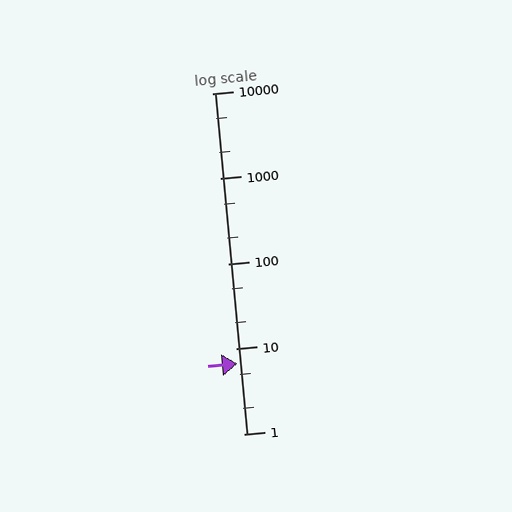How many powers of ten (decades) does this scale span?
The scale spans 4 decades, from 1 to 10000.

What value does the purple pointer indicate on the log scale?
The pointer indicates approximately 6.7.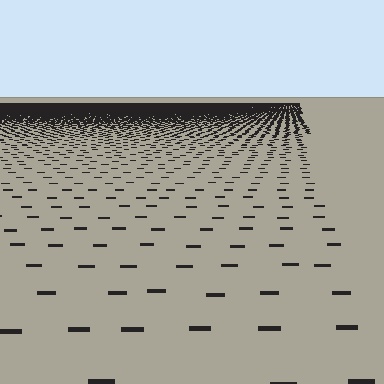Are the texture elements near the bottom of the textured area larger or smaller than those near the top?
Larger. Near the bottom, elements are closer to the viewer and appear at a bigger on-screen size.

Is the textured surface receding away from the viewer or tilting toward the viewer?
The surface is receding away from the viewer. Texture elements get smaller and denser toward the top.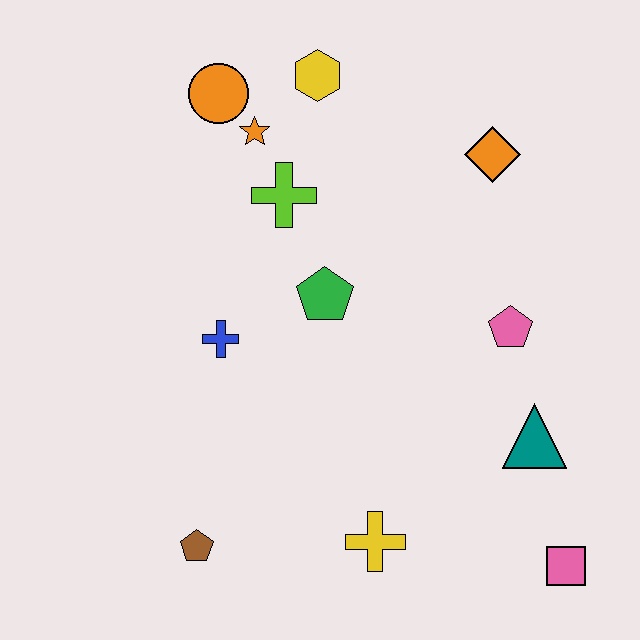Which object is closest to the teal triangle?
The pink pentagon is closest to the teal triangle.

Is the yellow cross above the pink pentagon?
No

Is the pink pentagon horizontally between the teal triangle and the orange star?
Yes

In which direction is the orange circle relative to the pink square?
The orange circle is above the pink square.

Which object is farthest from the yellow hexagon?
The pink square is farthest from the yellow hexagon.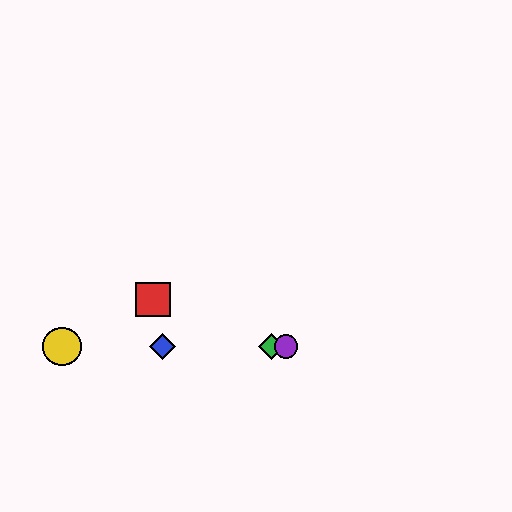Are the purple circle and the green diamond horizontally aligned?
Yes, both are at y≈347.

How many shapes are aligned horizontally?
4 shapes (the blue diamond, the green diamond, the yellow circle, the purple circle) are aligned horizontally.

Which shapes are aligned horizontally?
The blue diamond, the green diamond, the yellow circle, the purple circle are aligned horizontally.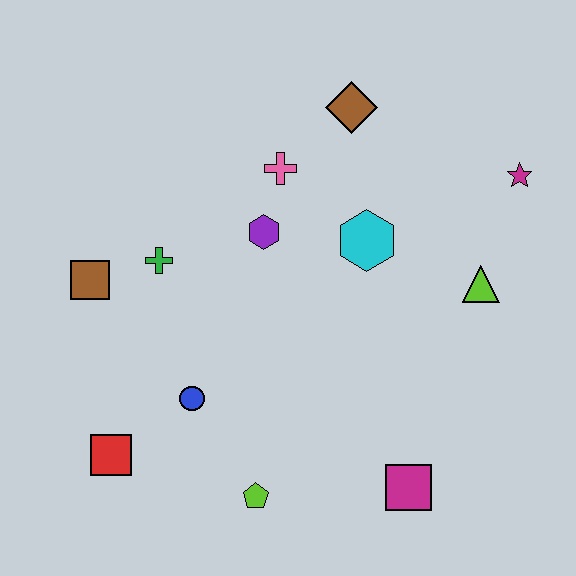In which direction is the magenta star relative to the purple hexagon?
The magenta star is to the right of the purple hexagon.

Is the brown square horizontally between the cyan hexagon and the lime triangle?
No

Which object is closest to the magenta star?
The lime triangle is closest to the magenta star.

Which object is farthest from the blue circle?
The magenta star is farthest from the blue circle.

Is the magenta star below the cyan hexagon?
No